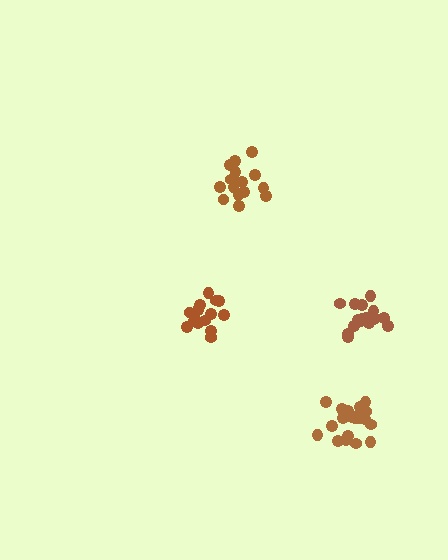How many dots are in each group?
Group 1: 15 dots, Group 2: 21 dots, Group 3: 15 dots, Group 4: 19 dots (70 total).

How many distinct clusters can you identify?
There are 4 distinct clusters.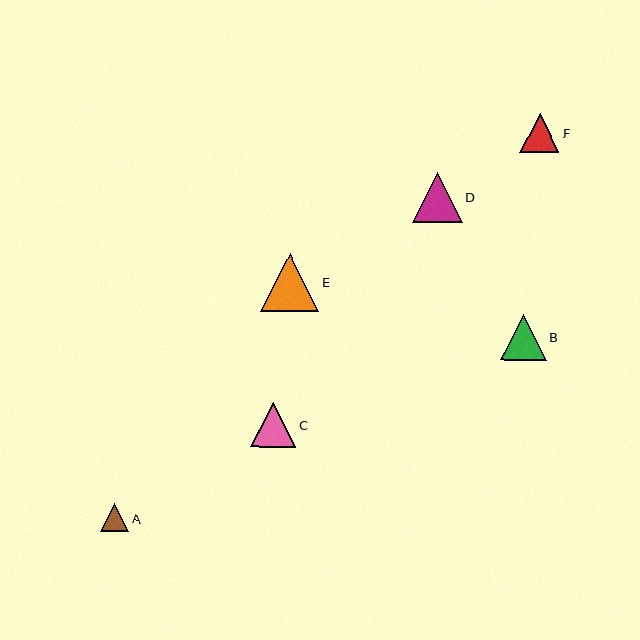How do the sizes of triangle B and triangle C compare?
Triangle B and triangle C are approximately the same size.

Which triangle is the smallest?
Triangle A is the smallest with a size of approximately 28 pixels.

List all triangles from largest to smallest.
From largest to smallest: E, D, B, C, F, A.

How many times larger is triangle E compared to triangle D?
Triangle E is approximately 1.2 times the size of triangle D.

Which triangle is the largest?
Triangle E is the largest with a size of approximately 58 pixels.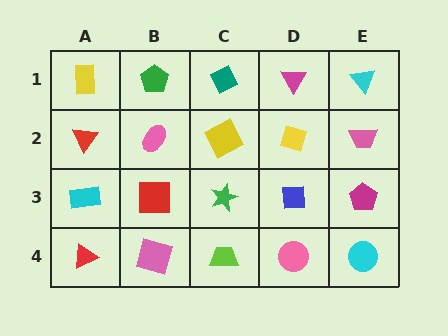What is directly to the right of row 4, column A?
A pink square.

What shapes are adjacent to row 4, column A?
A cyan rectangle (row 3, column A), a pink square (row 4, column B).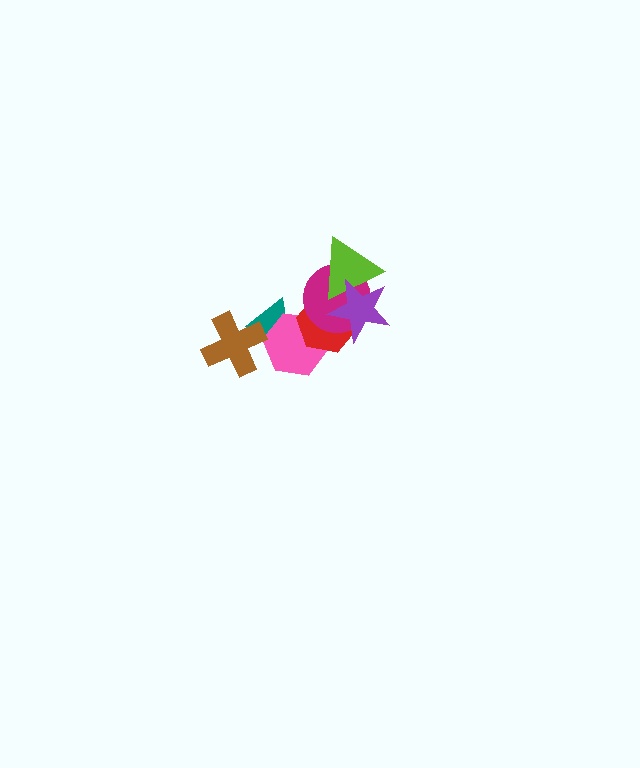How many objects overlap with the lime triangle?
3 objects overlap with the lime triangle.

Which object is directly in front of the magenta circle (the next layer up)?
The lime triangle is directly in front of the magenta circle.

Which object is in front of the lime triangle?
The purple star is in front of the lime triangle.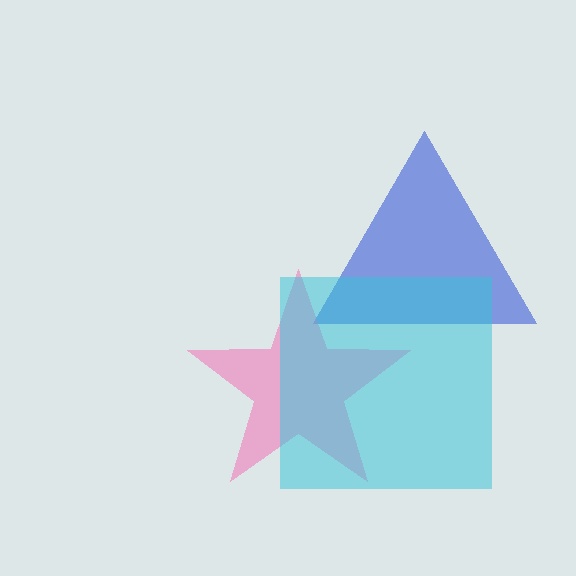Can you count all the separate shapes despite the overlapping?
Yes, there are 3 separate shapes.